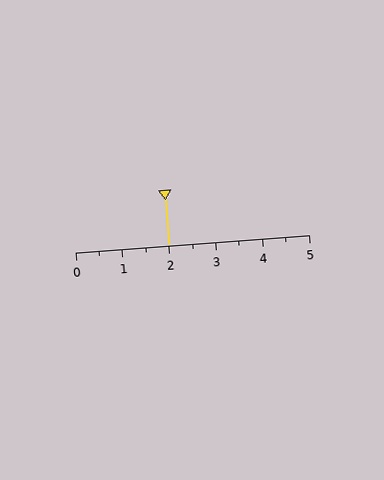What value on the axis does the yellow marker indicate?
The marker indicates approximately 2.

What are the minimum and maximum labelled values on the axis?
The axis runs from 0 to 5.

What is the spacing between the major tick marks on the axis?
The major ticks are spaced 1 apart.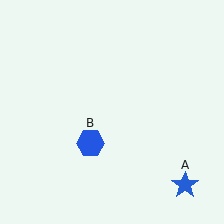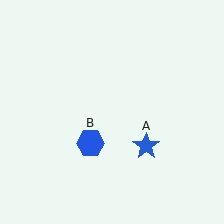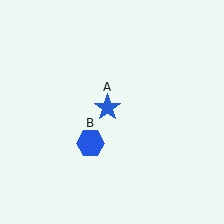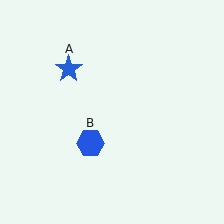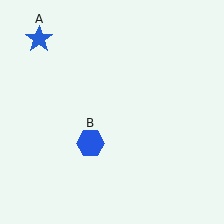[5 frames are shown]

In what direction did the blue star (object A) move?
The blue star (object A) moved up and to the left.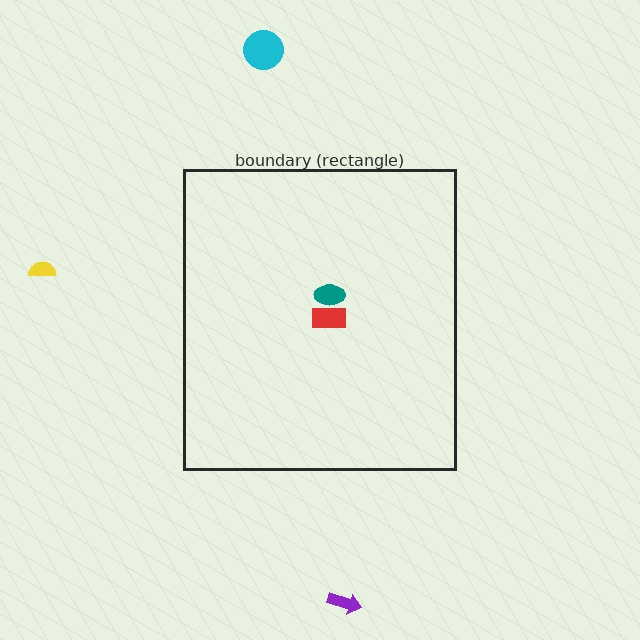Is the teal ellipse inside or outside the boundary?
Inside.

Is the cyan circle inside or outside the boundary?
Outside.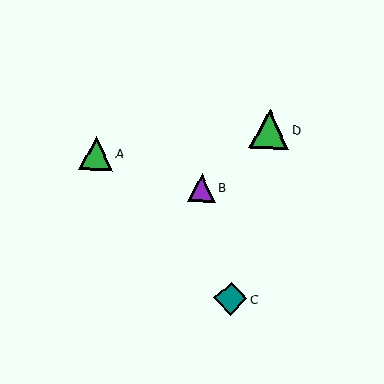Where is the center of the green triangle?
The center of the green triangle is at (96, 153).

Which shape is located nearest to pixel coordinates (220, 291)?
The teal diamond (labeled C) at (231, 299) is nearest to that location.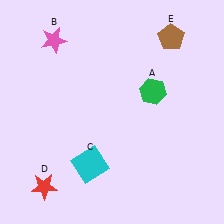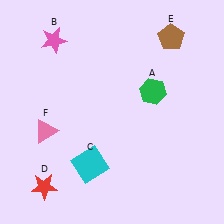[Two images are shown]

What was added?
A pink triangle (F) was added in Image 2.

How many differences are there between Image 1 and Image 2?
There is 1 difference between the two images.